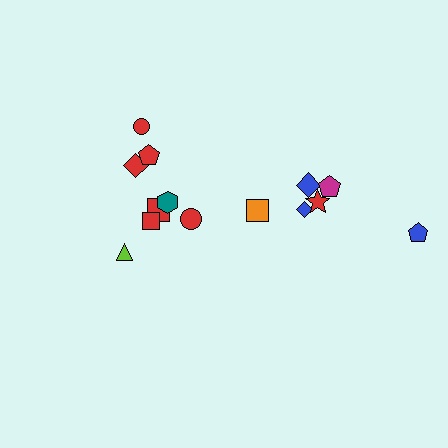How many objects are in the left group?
There are 8 objects.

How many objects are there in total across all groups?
There are 14 objects.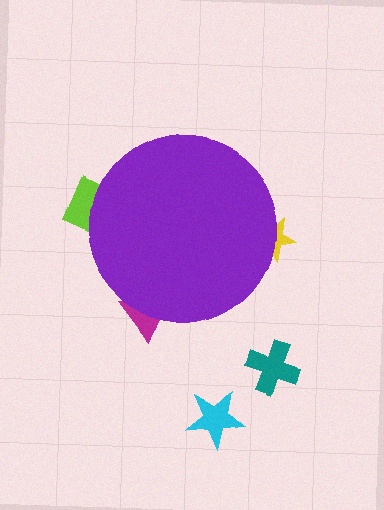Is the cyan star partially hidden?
No, the cyan star is fully visible.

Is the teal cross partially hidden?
No, the teal cross is fully visible.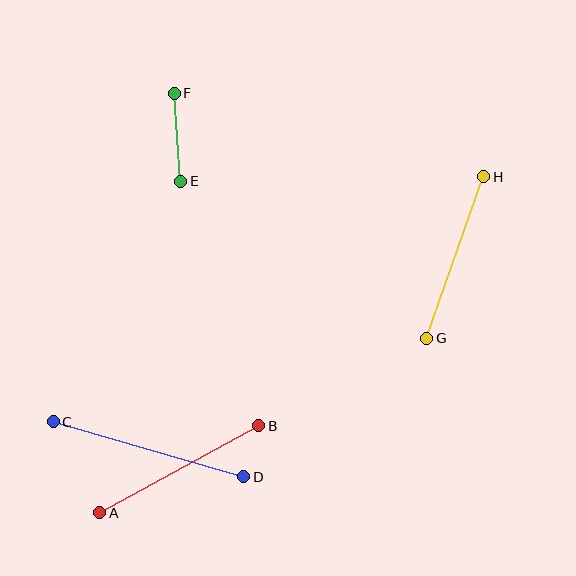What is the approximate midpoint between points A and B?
The midpoint is at approximately (179, 469) pixels.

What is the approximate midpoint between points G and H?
The midpoint is at approximately (455, 258) pixels.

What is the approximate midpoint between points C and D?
The midpoint is at approximately (149, 449) pixels.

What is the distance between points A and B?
The distance is approximately 181 pixels.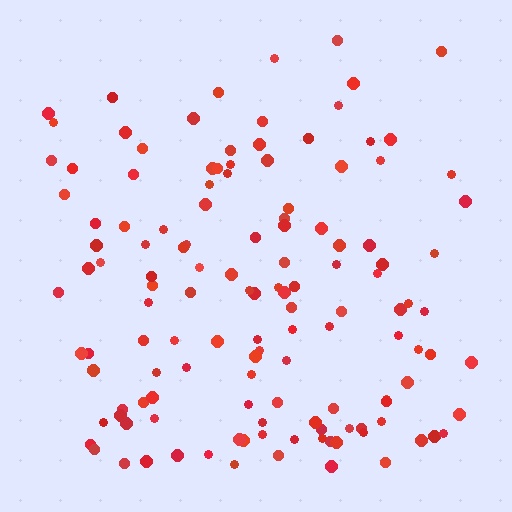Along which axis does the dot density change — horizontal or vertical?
Vertical.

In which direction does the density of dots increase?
From top to bottom, with the bottom side densest.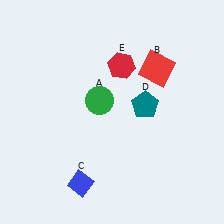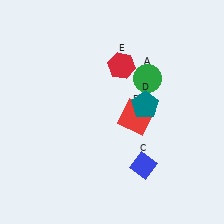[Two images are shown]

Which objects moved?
The objects that moved are: the green circle (A), the red square (B), the blue diamond (C).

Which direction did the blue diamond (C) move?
The blue diamond (C) moved right.